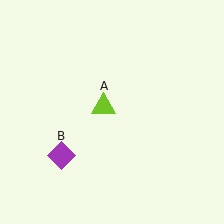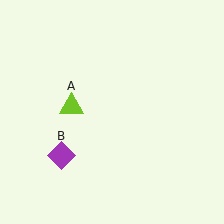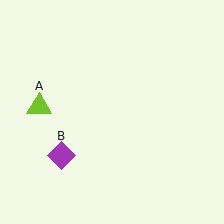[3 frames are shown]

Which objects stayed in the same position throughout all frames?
Purple diamond (object B) remained stationary.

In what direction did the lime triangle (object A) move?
The lime triangle (object A) moved left.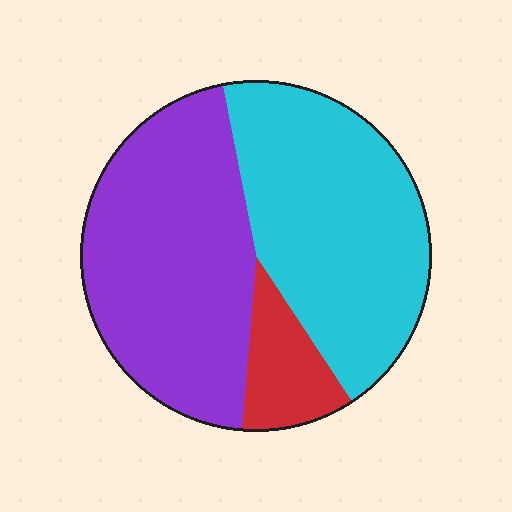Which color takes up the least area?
Red, at roughly 10%.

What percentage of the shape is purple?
Purple takes up between a third and a half of the shape.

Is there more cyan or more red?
Cyan.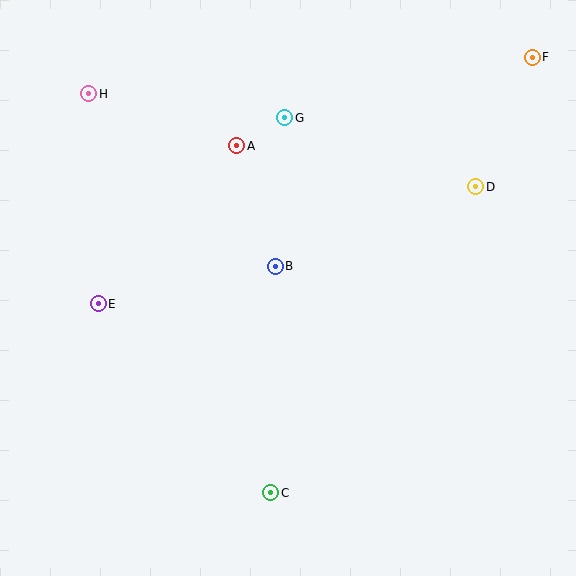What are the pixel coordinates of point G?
Point G is at (285, 118).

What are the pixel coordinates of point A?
Point A is at (237, 146).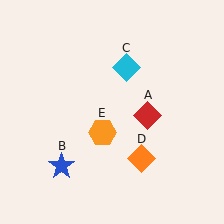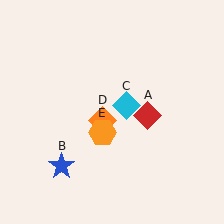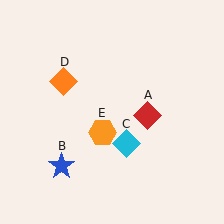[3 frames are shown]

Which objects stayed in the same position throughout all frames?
Red diamond (object A) and blue star (object B) and orange hexagon (object E) remained stationary.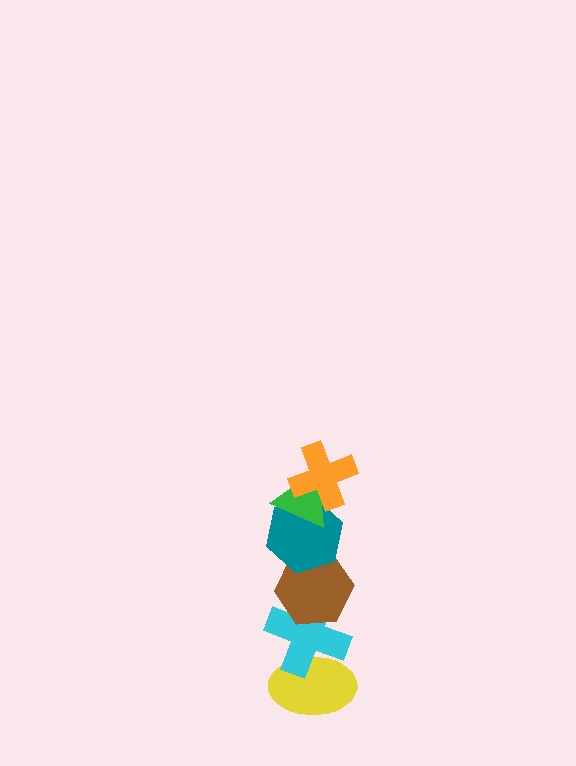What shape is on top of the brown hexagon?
The teal hexagon is on top of the brown hexagon.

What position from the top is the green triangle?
The green triangle is 2nd from the top.